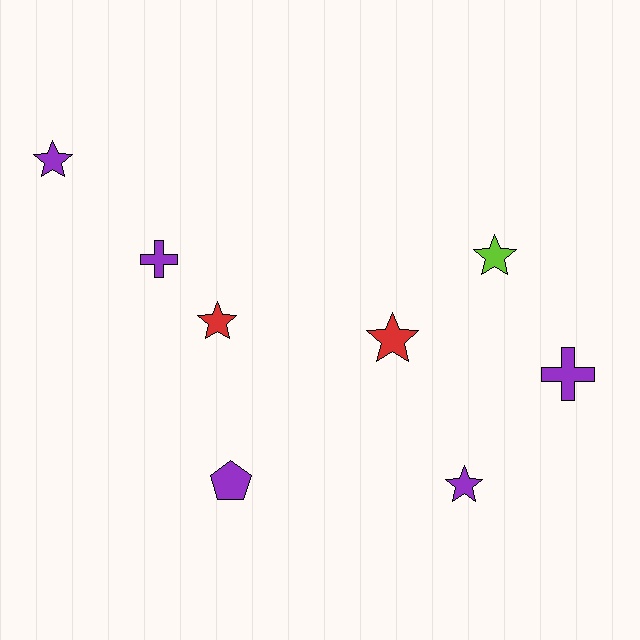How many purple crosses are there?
There are 2 purple crosses.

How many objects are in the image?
There are 8 objects.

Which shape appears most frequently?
Star, with 5 objects.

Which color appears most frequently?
Purple, with 5 objects.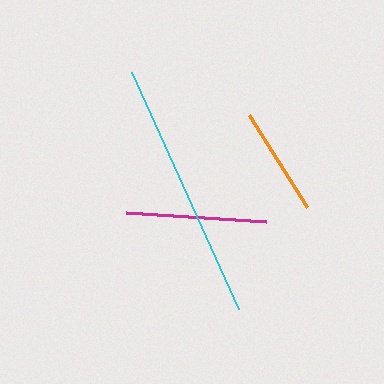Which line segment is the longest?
The cyan line is the longest at approximately 261 pixels.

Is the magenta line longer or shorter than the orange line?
The magenta line is longer than the orange line.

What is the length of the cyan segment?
The cyan segment is approximately 261 pixels long.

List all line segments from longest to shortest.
From longest to shortest: cyan, magenta, orange.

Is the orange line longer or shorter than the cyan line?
The cyan line is longer than the orange line.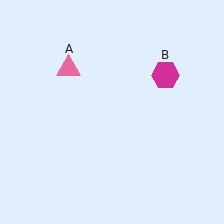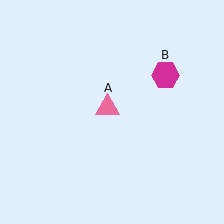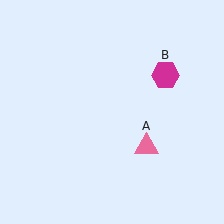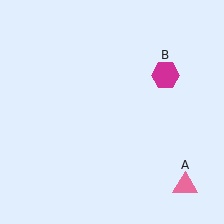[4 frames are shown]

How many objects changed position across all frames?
1 object changed position: pink triangle (object A).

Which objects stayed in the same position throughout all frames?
Magenta hexagon (object B) remained stationary.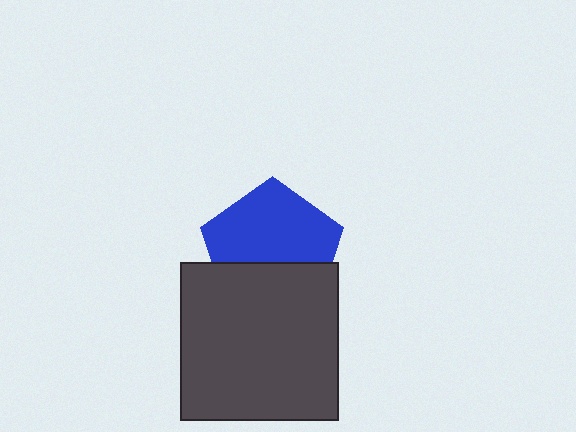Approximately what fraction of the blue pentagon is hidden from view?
Roughly 39% of the blue pentagon is hidden behind the dark gray square.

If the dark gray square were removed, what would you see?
You would see the complete blue pentagon.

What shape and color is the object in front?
The object in front is a dark gray square.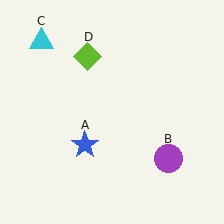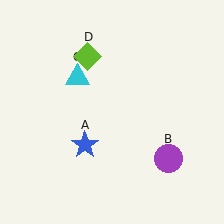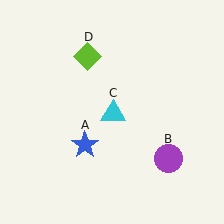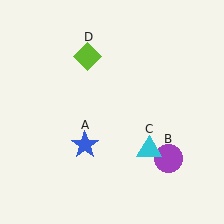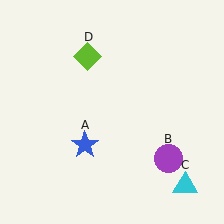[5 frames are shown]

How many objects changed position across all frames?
1 object changed position: cyan triangle (object C).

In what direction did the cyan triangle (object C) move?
The cyan triangle (object C) moved down and to the right.